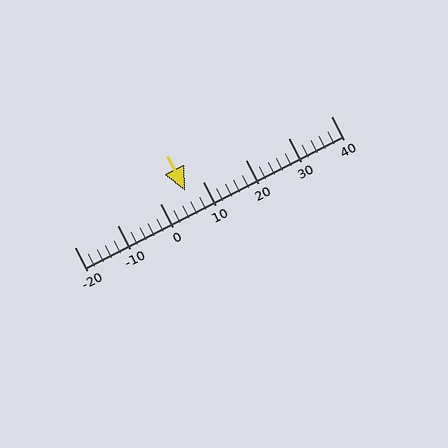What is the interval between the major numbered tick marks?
The major tick marks are spaced 10 units apart.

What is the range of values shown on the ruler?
The ruler shows values from -20 to 40.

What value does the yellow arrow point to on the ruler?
The yellow arrow points to approximately 6.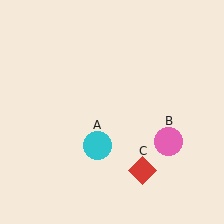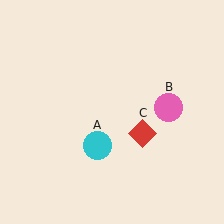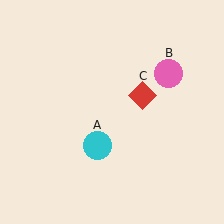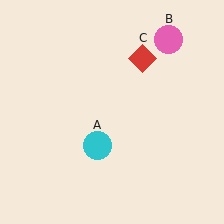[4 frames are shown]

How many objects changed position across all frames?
2 objects changed position: pink circle (object B), red diamond (object C).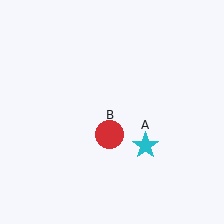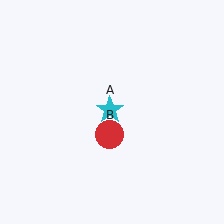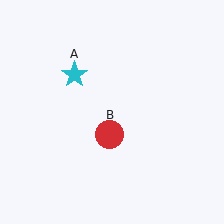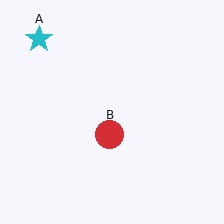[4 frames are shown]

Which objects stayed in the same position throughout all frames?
Red circle (object B) remained stationary.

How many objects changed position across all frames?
1 object changed position: cyan star (object A).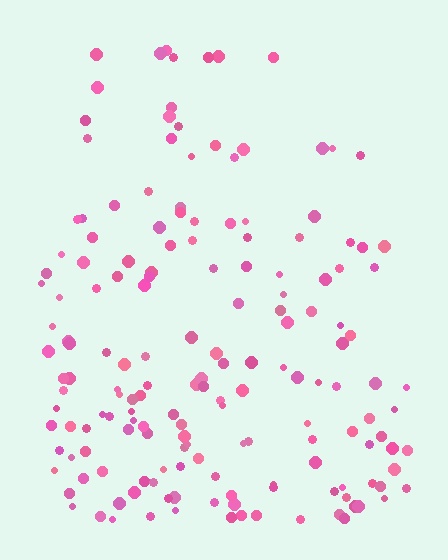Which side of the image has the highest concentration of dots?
The bottom.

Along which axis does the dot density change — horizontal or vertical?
Vertical.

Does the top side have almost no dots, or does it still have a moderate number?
Still a moderate number, just noticeably fewer than the bottom.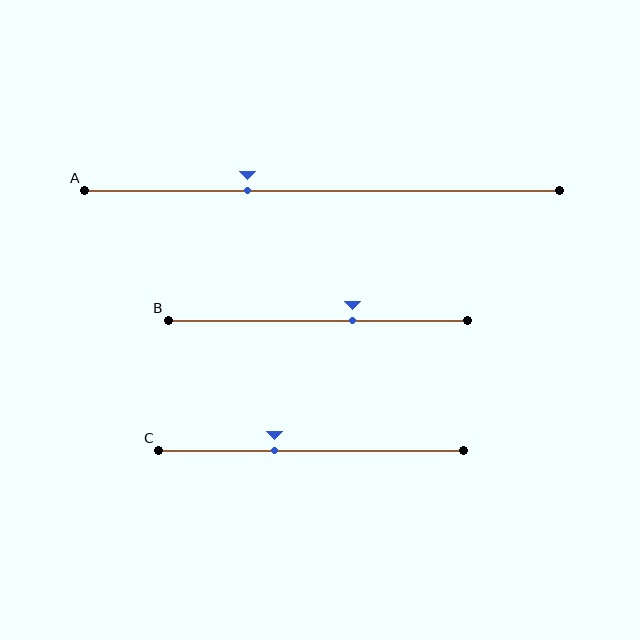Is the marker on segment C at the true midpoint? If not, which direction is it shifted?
No, the marker on segment C is shifted to the left by about 12% of the segment length.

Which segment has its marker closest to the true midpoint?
Segment B has its marker closest to the true midpoint.